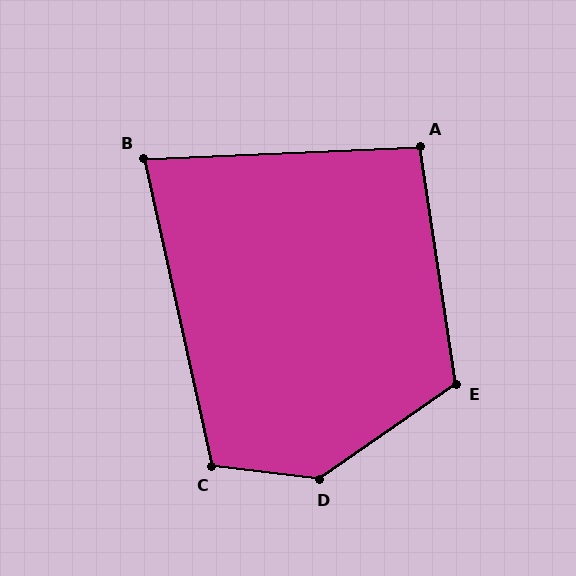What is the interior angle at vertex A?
Approximately 96 degrees (obtuse).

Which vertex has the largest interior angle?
D, at approximately 138 degrees.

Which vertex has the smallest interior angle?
B, at approximately 80 degrees.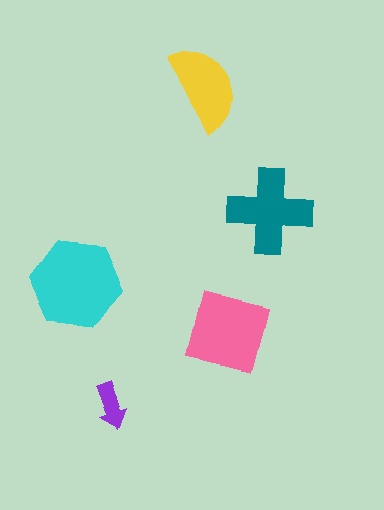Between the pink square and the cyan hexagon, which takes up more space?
The cyan hexagon.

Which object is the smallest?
The purple arrow.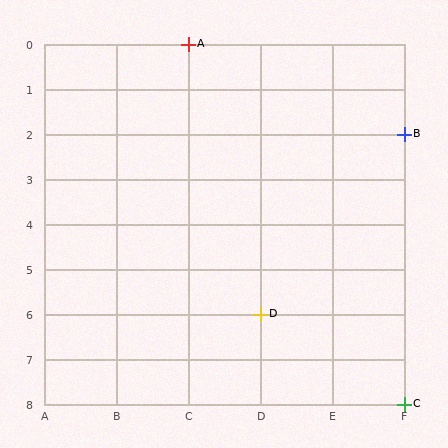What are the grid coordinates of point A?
Point A is at grid coordinates (C, 0).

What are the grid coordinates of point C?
Point C is at grid coordinates (F, 8).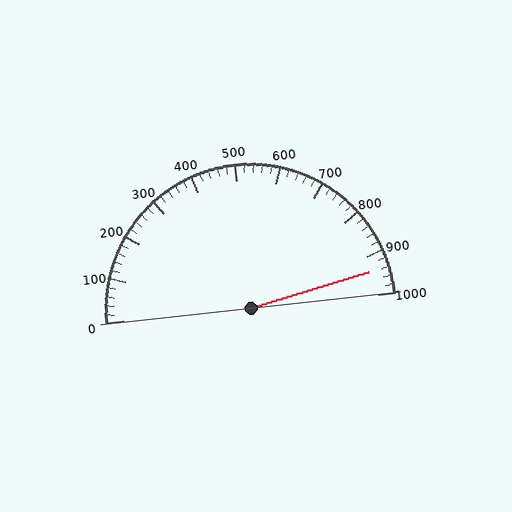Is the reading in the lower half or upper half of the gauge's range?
The reading is in the upper half of the range (0 to 1000).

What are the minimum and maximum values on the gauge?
The gauge ranges from 0 to 1000.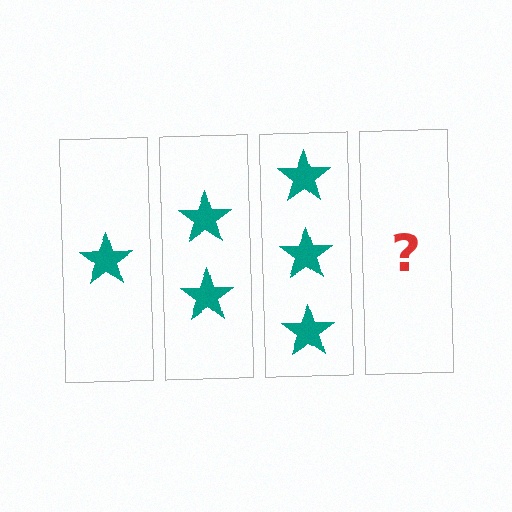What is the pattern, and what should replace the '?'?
The pattern is that each step adds one more star. The '?' should be 4 stars.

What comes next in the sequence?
The next element should be 4 stars.